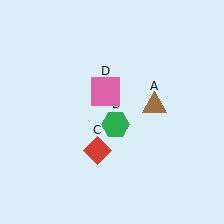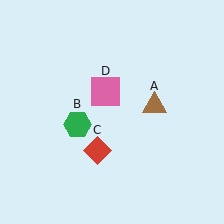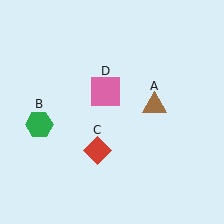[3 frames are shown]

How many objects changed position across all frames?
1 object changed position: green hexagon (object B).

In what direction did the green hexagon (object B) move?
The green hexagon (object B) moved left.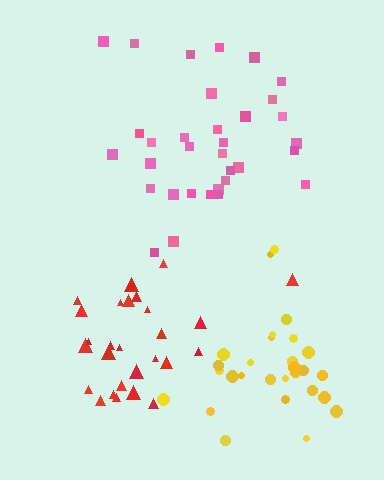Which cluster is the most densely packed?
Red.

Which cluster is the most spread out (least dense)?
Pink.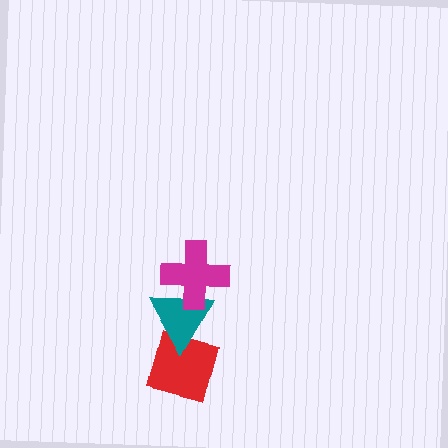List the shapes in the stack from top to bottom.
From top to bottom: the magenta cross, the teal triangle, the red diamond.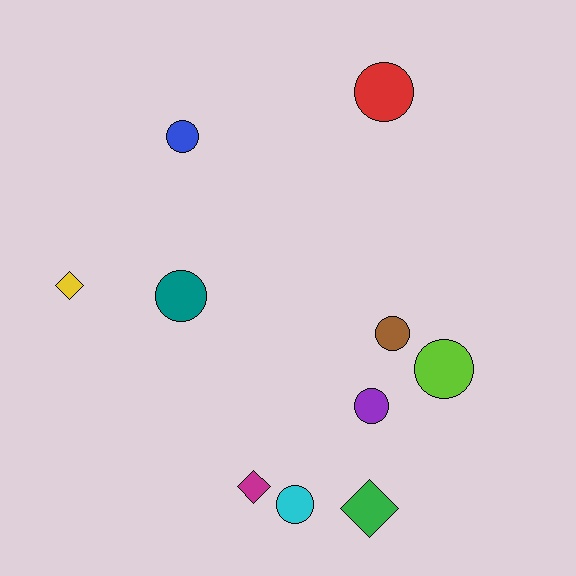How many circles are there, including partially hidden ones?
There are 7 circles.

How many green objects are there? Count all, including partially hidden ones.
There is 1 green object.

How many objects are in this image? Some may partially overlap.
There are 10 objects.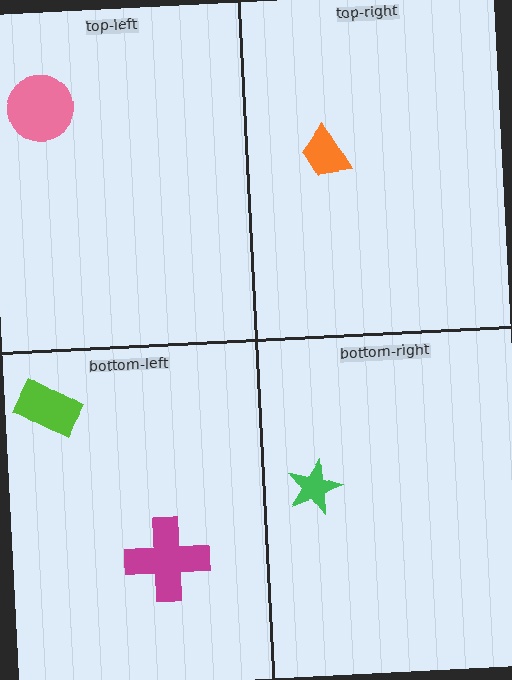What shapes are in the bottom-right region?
The green star.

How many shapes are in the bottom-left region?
2.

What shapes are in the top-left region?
The pink circle.